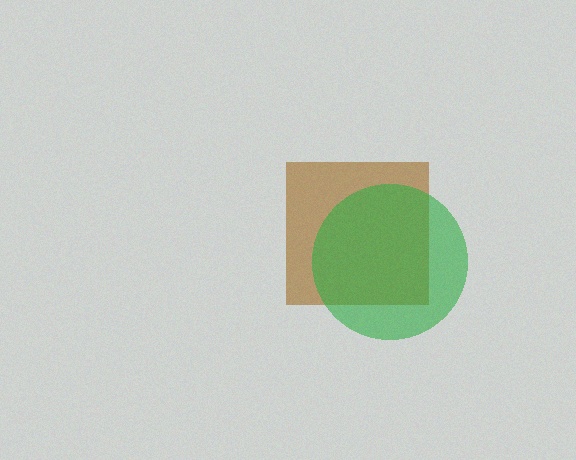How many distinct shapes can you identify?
There are 2 distinct shapes: a brown square, a green circle.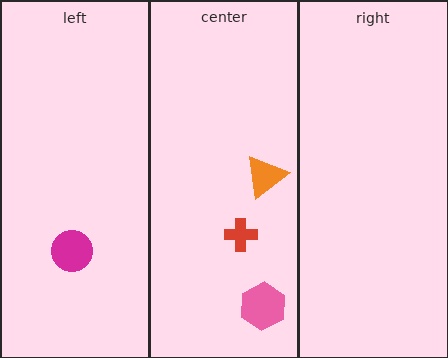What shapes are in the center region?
The orange triangle, the red cross, the pink hexagon.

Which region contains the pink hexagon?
The center region.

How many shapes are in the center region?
3.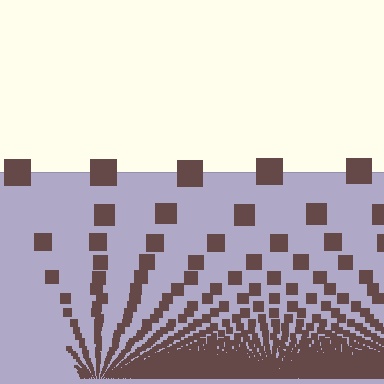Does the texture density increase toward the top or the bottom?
Density increases toward the bottom.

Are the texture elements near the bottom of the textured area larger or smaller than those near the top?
Smaller. The gradient is inverted — elements near the bottom are smaller and denser.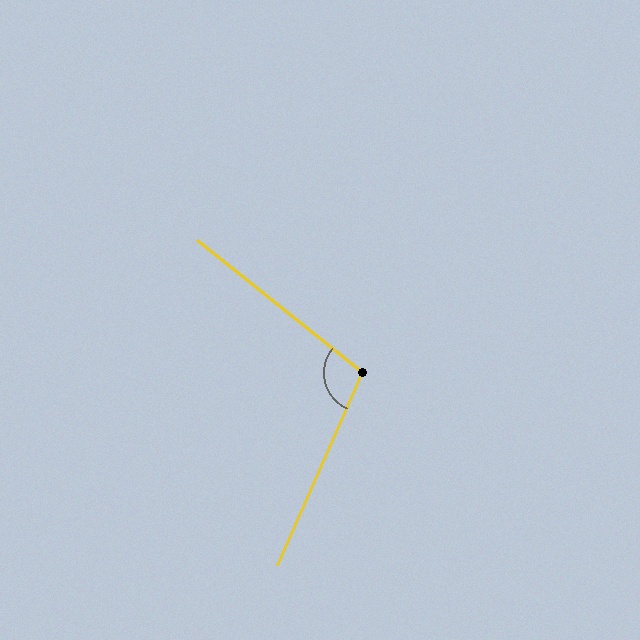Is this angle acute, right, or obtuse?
It is obtuse.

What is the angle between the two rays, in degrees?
Approximately 105 degrees.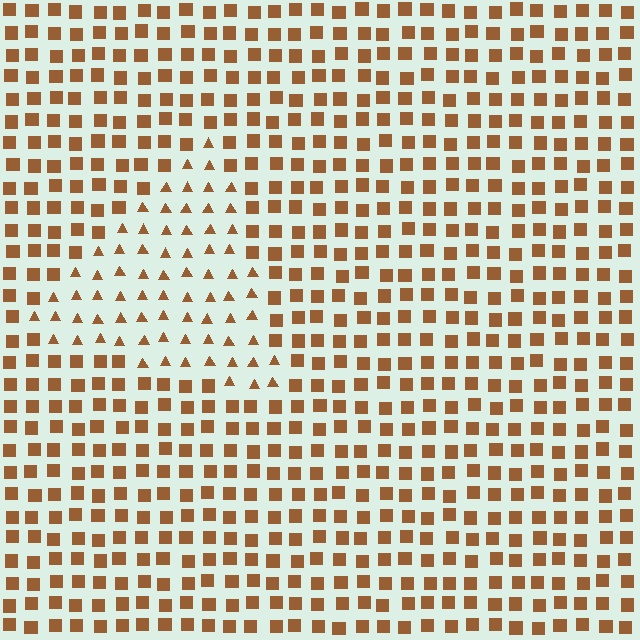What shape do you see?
I see a triangle.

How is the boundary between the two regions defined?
The boundary is defined by a change in element shape: triangles inside vs. squares outside. All elements share the same color and spacing.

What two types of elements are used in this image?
The image uses triangles inside the triangle region and squares outside it.